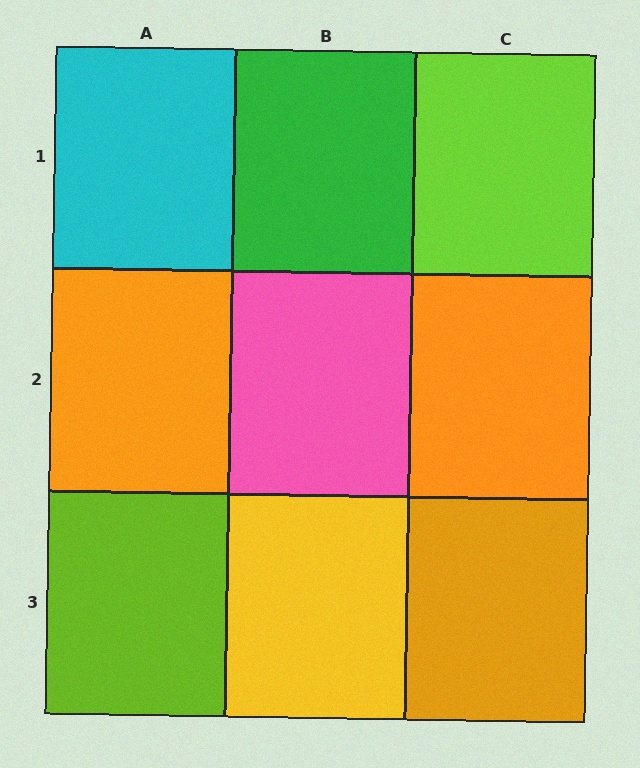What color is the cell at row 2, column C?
Orange.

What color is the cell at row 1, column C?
Lime.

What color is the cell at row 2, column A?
Orange.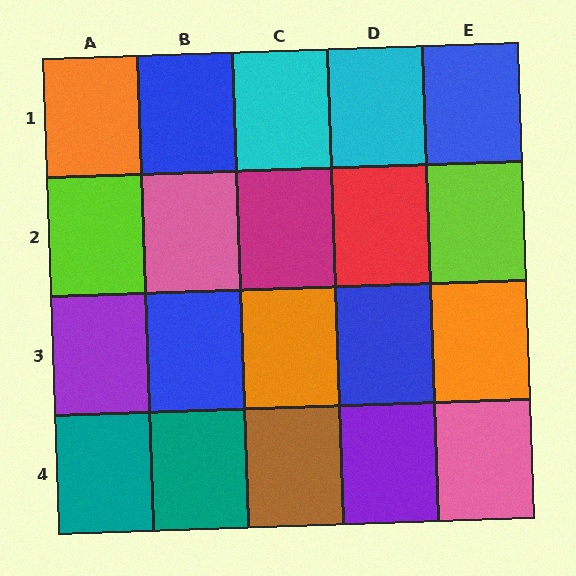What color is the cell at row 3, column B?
Blue.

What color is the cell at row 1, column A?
Orange.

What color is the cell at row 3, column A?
Purple.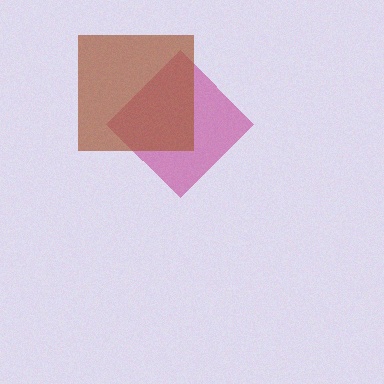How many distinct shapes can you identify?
There are 2 distinct shapes: a magenta diamond, a brown square.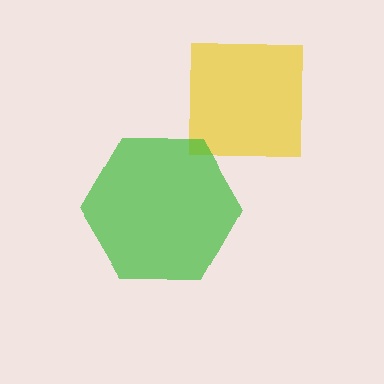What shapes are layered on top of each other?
The layered shapes are: a yellow square, a green hexagon.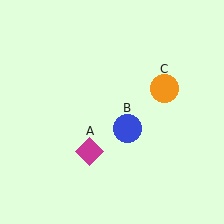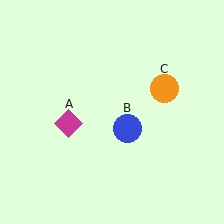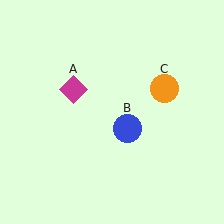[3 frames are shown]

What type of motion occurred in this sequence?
The magenta diamond (object A) rotated clockwise around the center of the scene.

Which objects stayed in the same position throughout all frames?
Blue circle (object B) and orange circle (object C) remained stationary.